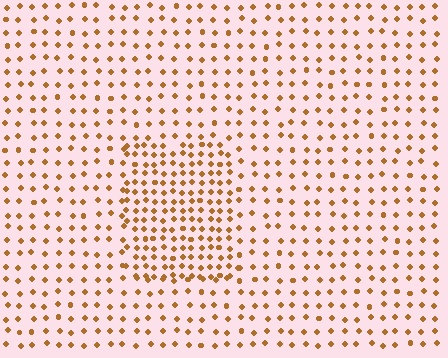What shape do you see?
I see a rectangle.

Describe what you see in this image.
The image contains small brown elements arranged at two different densities. A rectangle-shaped region is visible where the elements are more densely packed than the surrounding area.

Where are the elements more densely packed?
The elements are more densely packed inside the rectangle boundary.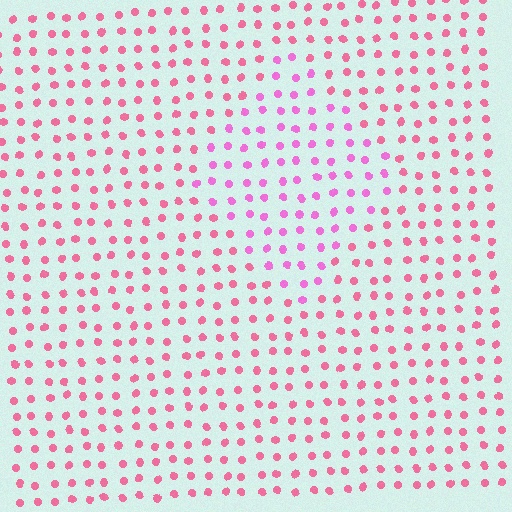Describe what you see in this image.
The image is filled with small pink elements in a uniform arrangement. A diamond-shaped region is visible where the elements are tinted to a slightly different hue, forming a subtle color boundary.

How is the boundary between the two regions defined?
The boundary is defined purely by a slight shift in hue (about 28 degrees). Spacing, size, and orientation are identical on both sides.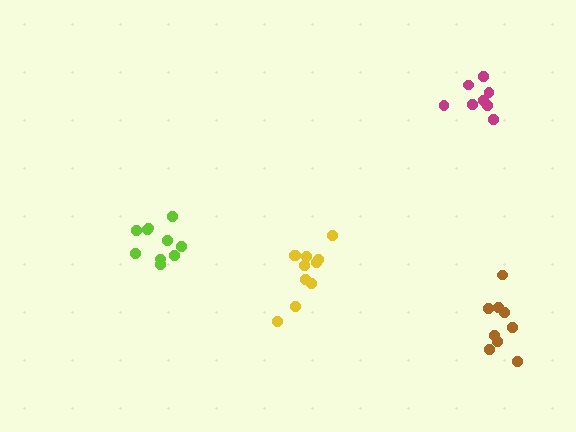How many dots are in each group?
Group 1: 8 dots, Group 2: 11 dots, Group 3: 10 dots, Group 4: 9 dots (38 total).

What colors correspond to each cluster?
The clusters are colored: magenta, yellow, lime, brown.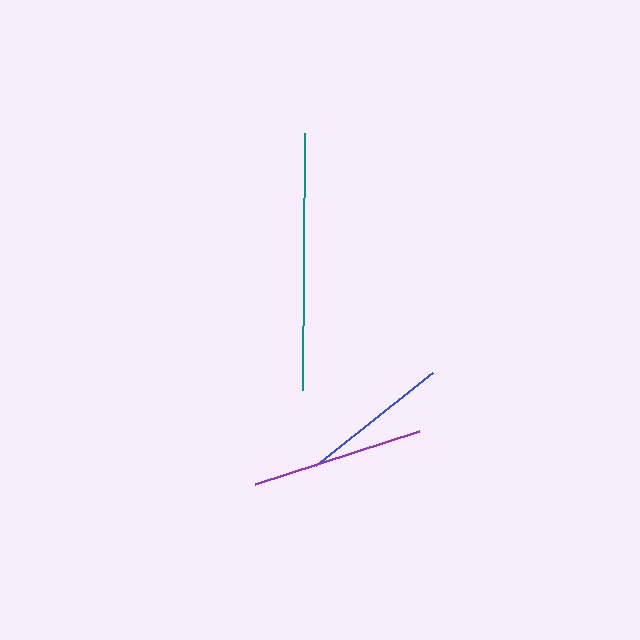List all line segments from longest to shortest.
From longest to shortest: teal, purple, blue.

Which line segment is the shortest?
The blue line is the shortest at approximately 150 pixels.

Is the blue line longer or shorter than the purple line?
The purple line is longer than the blue line.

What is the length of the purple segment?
The purple segment is approximately 172 pixels long.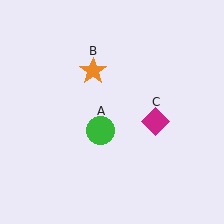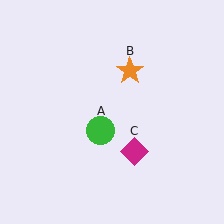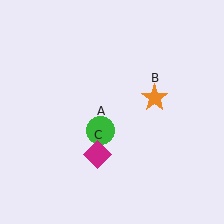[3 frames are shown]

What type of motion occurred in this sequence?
The orange star (object B), magenta diamond (object C) rotated clockwise around the center of the scene.